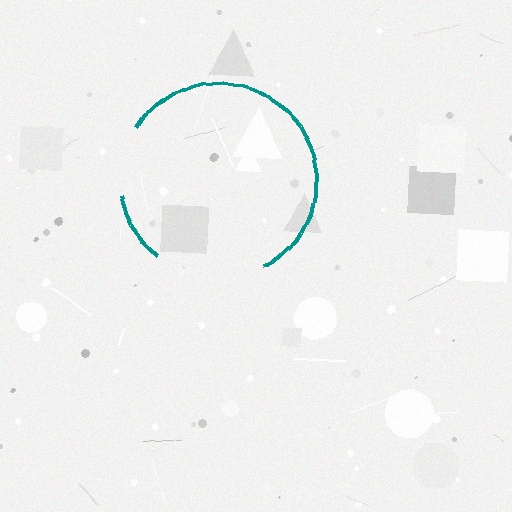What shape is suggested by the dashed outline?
The dashed outline suggests a circle.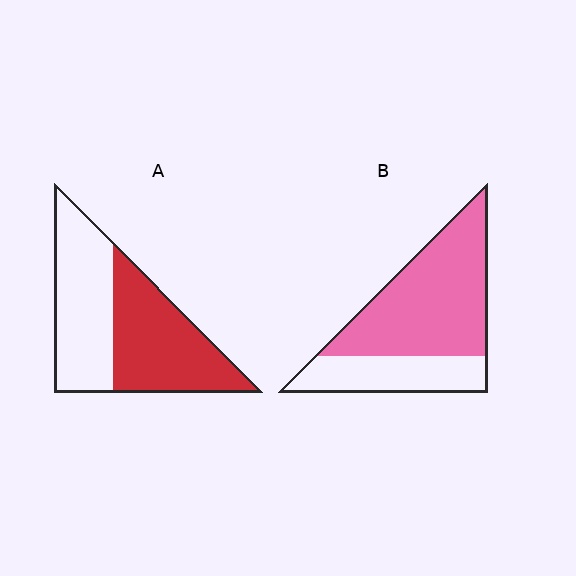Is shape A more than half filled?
Roughly half.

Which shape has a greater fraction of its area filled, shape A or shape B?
Shape B.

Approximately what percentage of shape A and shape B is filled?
A is approximately 50% and B is approximately 70%.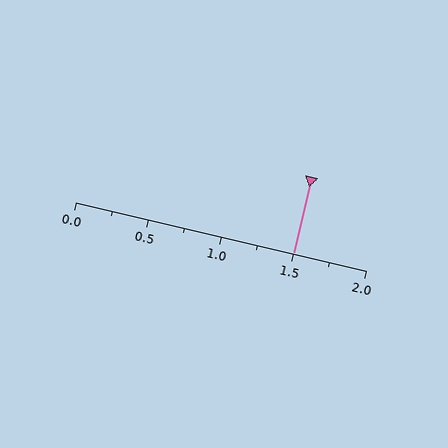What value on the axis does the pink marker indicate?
The marker indicates approximately 1.5.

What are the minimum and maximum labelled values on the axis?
The axis runs from 0.0 to 2.0.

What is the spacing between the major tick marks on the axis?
The major ticks are spaced 0.5 apart.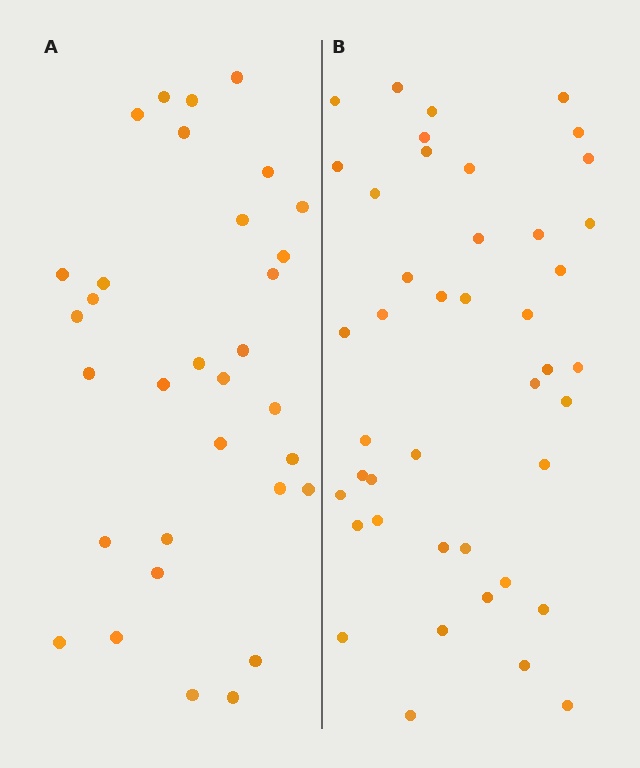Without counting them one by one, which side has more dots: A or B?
Region B (the right region) has more dots.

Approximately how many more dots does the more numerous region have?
Region B has roughly 12 or so more dots than region A.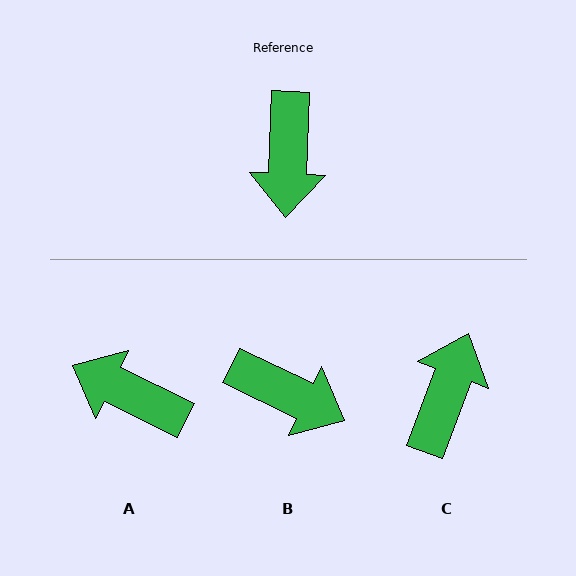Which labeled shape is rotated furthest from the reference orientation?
C, about 162 degrees away.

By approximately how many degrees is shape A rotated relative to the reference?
Approximately 114 degrees clockwise.